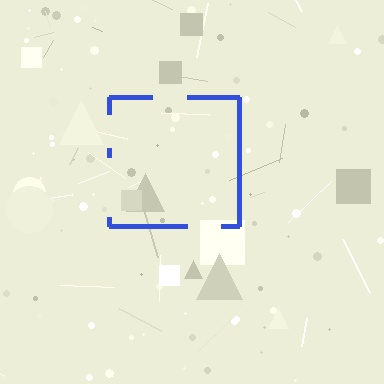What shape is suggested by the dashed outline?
The dashed outline suggests a square.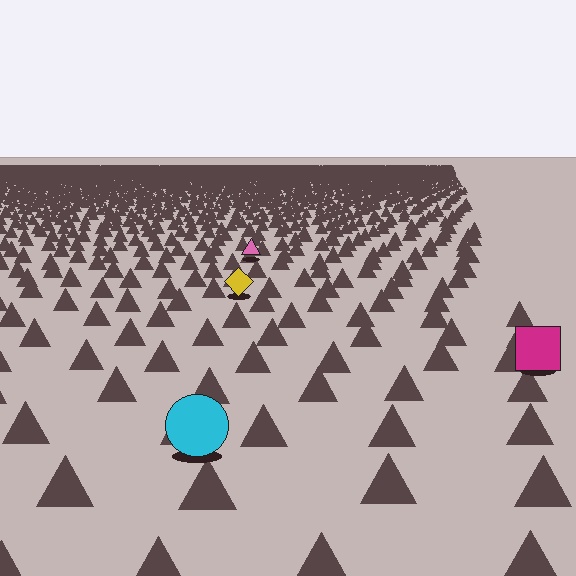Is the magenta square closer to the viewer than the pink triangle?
Yes. The magenta square is closer — you can tell from the texture gradient: the ground texture is coarser near it.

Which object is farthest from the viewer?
The pink triangle is farthest from the viewer. It appears smaller and the ground texture around it is denser.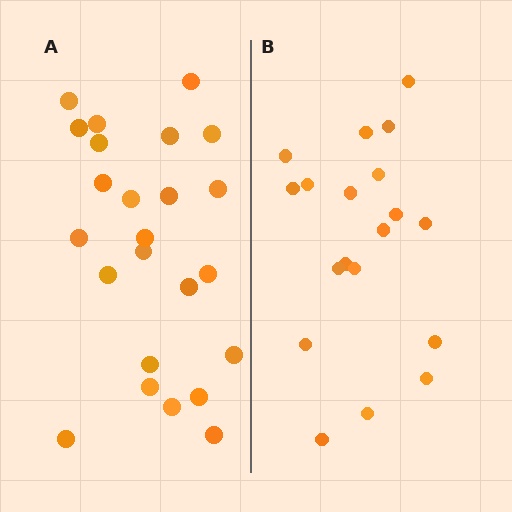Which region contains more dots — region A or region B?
Region A (the left region) has more dots.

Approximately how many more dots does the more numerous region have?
Region A has about 5 more dots than region B.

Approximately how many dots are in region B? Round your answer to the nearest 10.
About 20 dots. (The exact count is 19, which rounds to 20.)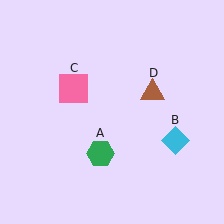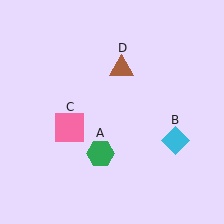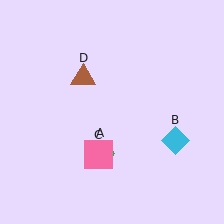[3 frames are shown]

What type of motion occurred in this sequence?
The pink square (object C), brown triangle (object D) rotated counterclockwise around the center of the scene.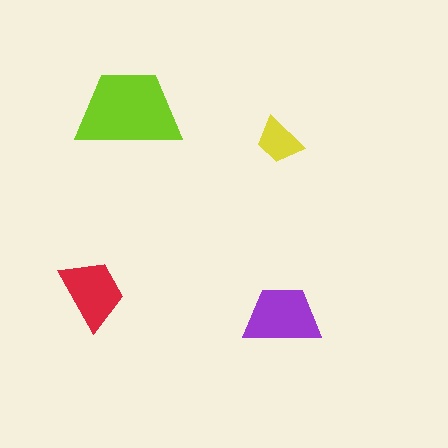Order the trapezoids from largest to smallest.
the lime one, the purple one, the red one, the yellow one.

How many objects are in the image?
There are 4 objects in the image.